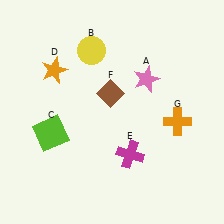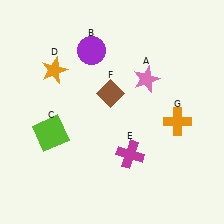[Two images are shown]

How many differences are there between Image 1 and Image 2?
There is 1 difference between the two images.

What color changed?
The circle (B) changed from yellow in Image 1 to purple in Image 2.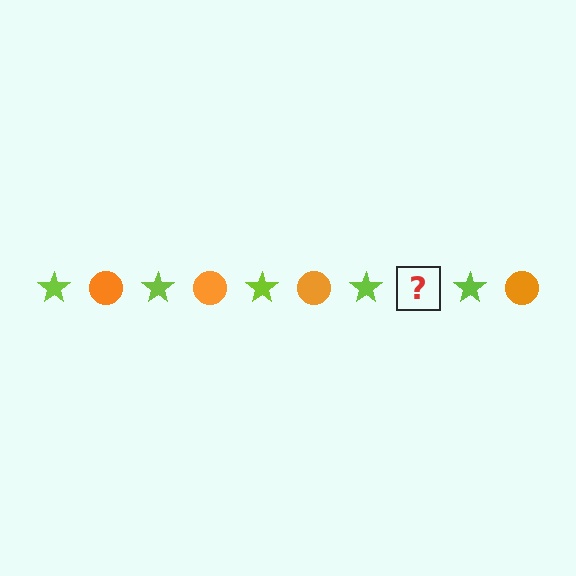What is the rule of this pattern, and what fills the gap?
The rule is that the pattern alternates between lime star and orange circle. The gap should be filled with an orange circle.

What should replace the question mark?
The question mark should be replaced with an orange circle.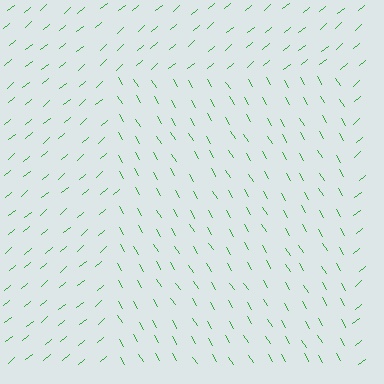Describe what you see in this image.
The image is filled with small green line segments. A rectangle region in the image has lines oriented differently from the surrounding lines, creating a visible texture boundary.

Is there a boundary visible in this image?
Yes, there is a texture boundary formed by a change in line orientation.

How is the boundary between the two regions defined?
The boundary is defined purely by a change in line orientation (approximately 82 degrees difference). All lines are the same color and thickness.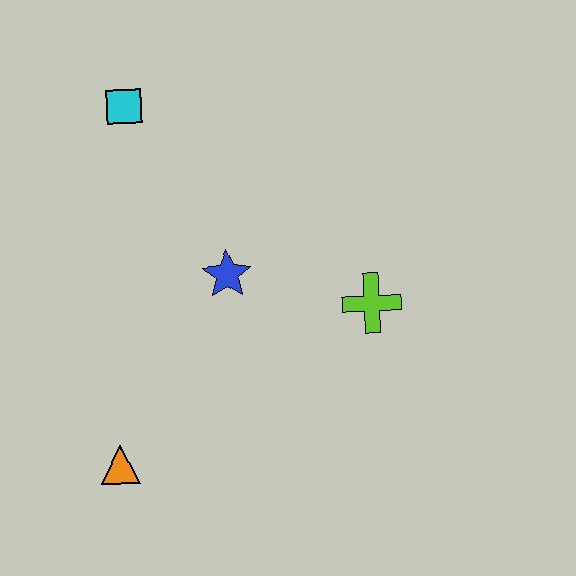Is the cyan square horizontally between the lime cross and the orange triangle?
Yes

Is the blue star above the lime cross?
Yes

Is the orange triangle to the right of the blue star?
No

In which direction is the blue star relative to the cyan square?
The blue star is below the cyan square.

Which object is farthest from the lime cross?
The cyan square is farthest from the lime cross.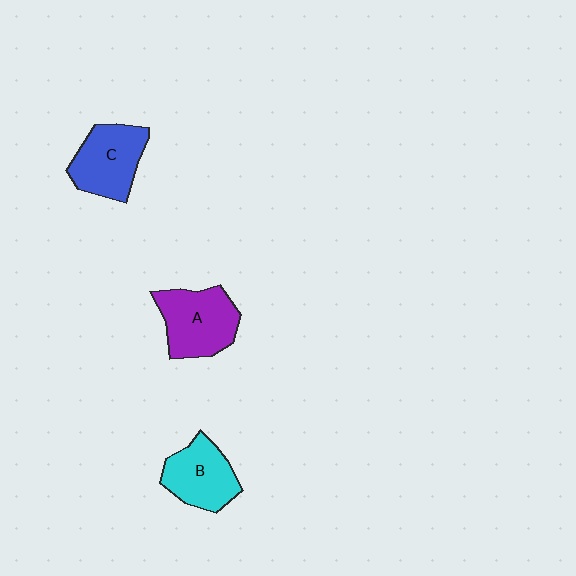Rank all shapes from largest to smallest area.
From largest to smallest: A (purple), C (blue), B (cyan).